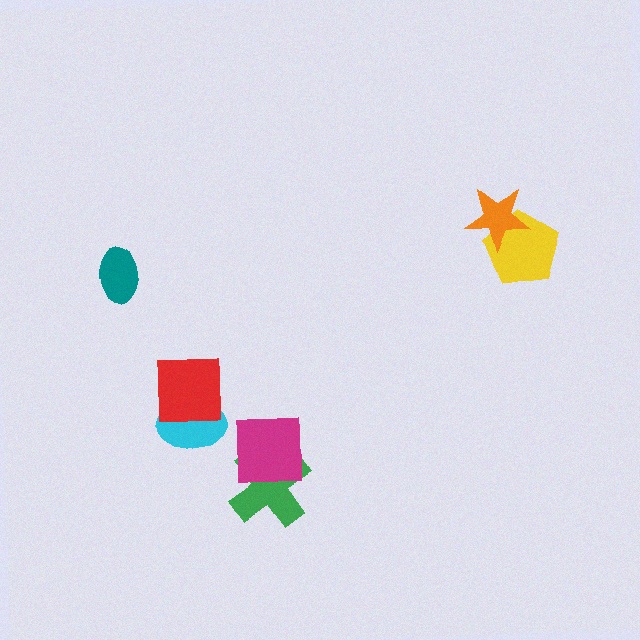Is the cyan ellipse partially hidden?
Yes, it is partially covered by another shape.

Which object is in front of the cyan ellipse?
The red square is in front of the cyan ellipse.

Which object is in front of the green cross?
The magenta square is in front of the green cross.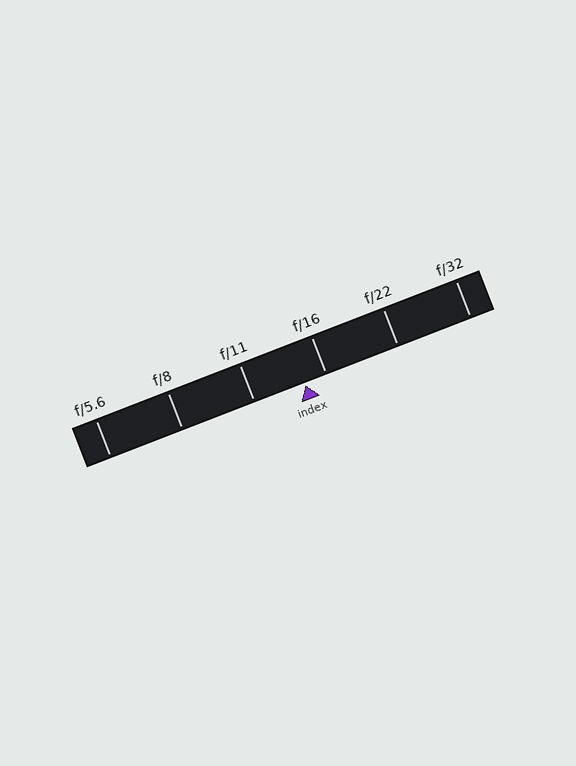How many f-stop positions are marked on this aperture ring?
There are 6 f-stop positions marked.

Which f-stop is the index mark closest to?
The index mark is closest to f/16.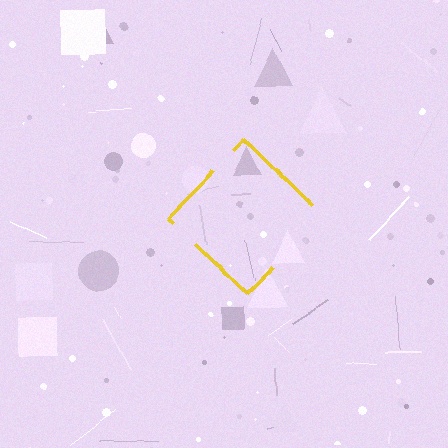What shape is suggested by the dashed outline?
The dashed outline suggests a diamond.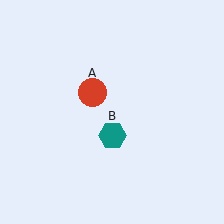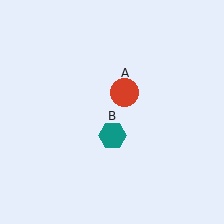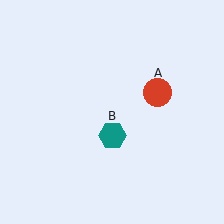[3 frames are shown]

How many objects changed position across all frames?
1 object changed position: red circle (object A).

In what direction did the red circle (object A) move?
The red circle (object A) moved right.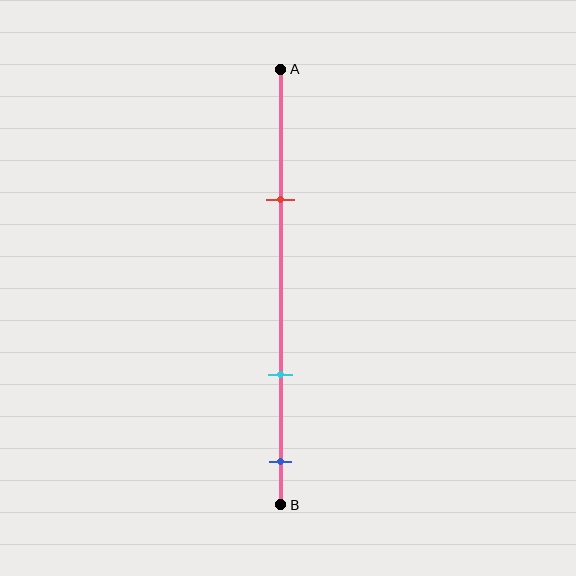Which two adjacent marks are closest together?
The cyan and blue marks are the closest adjacent pair.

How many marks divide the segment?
There are 3 marks dividing the segment.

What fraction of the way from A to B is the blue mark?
The blue mark is approximately 90% (0.9) of the way from A to B.